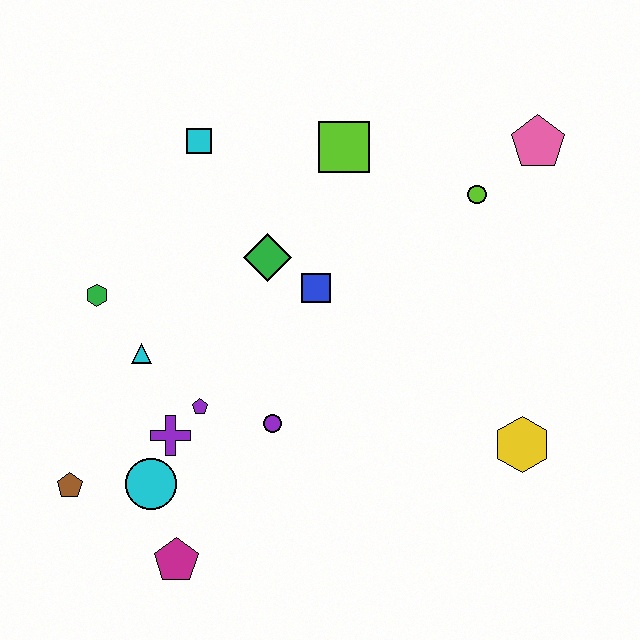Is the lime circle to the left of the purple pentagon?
No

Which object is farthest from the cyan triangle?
The pink pentagon is farthest from the cyan triangle.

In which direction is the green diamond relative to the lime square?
The green diamond is below the lime square.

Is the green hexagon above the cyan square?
No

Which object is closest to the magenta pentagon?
The cyan circle is closest to the magenta pentagon.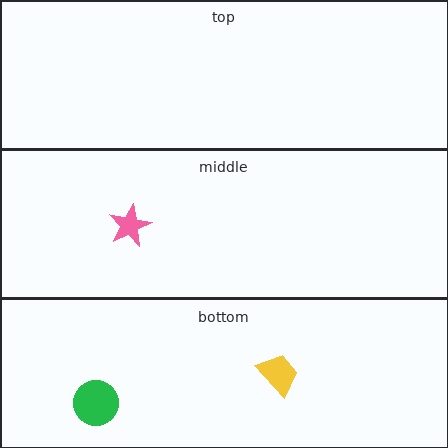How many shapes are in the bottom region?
2.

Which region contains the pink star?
The middle region.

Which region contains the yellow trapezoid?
The bottom region.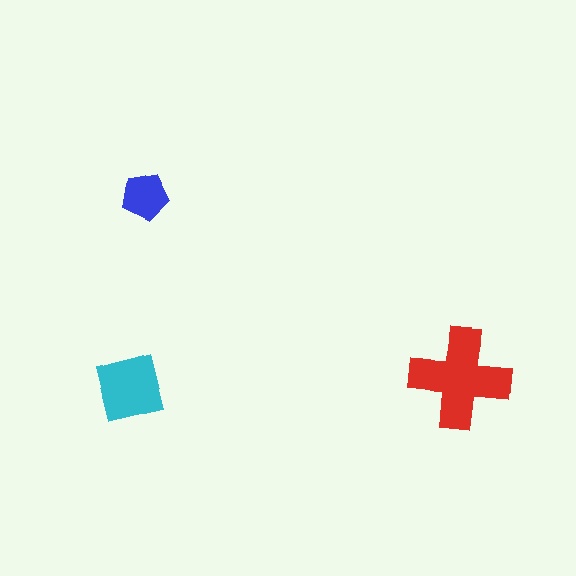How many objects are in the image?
There are 3 objects in the image.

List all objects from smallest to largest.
The blue pentagon, the cyan square, the red cross.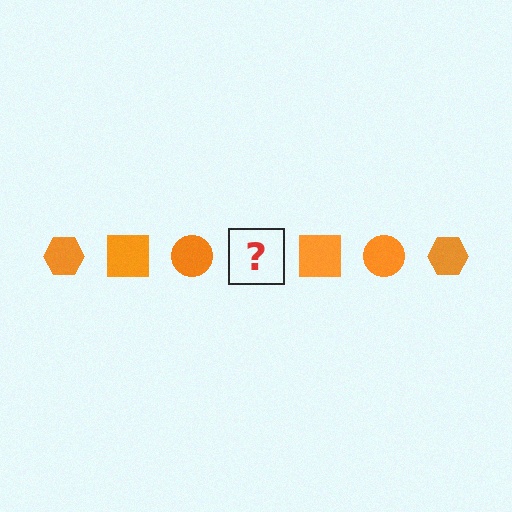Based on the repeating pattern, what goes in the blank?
The blank should be an orange hexagon.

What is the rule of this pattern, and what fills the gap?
The rule is that the pattern cycles through hexagon, square, circle shapes in orange. The gap should be filled with an orange hexagon.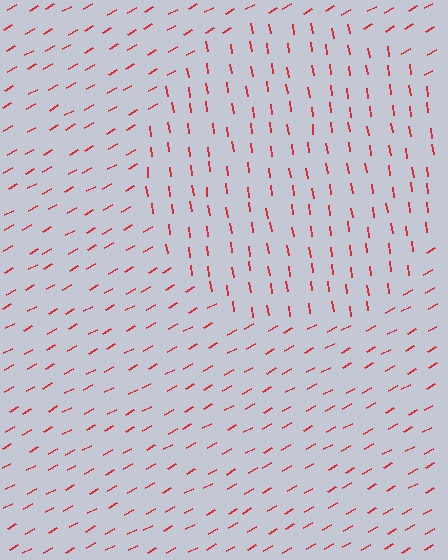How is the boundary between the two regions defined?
The boundary is defined purely by a change in line orientation (approximately 69 degrees difference). All lines are the same color and thickness.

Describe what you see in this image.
The image is filled with small red line segments. A circle region in the image has lines oriented differently from the surrounding lines, creating a visible texture boundary.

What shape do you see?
I see a circle.